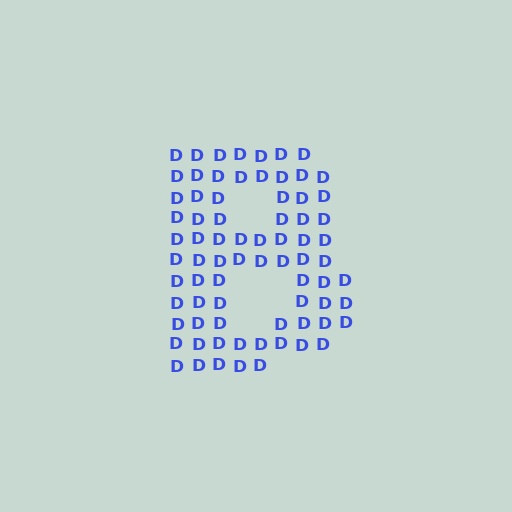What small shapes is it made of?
It is made of small letter D's.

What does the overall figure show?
The overall figure shows the letter B.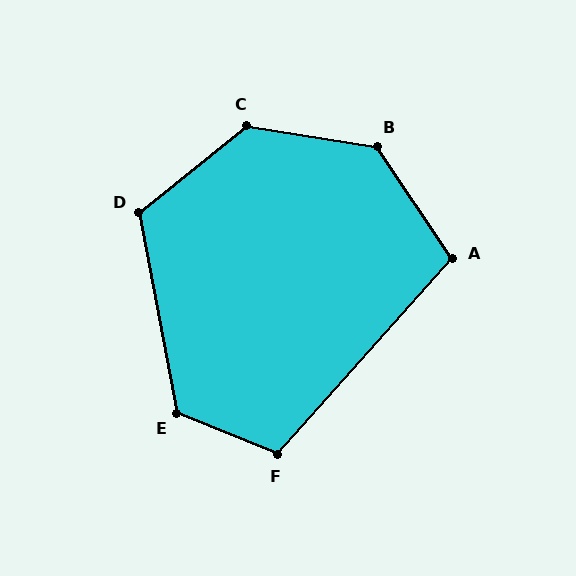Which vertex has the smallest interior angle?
A, at approximately 104 degrees.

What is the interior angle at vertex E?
Approximately 123 degrees (obtuse).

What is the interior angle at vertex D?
Approximately 118 degrees (obtuse).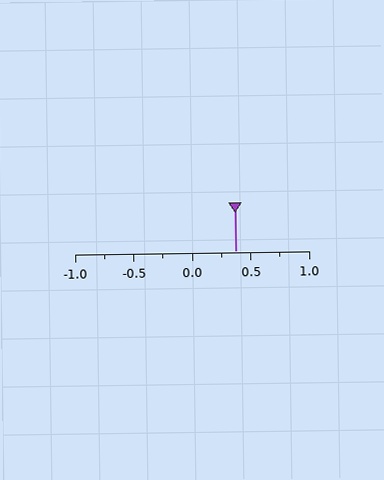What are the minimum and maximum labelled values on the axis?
The axis runs from -1.0 to 1.0.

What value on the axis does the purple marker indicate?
The marker indicates approximately 0.38.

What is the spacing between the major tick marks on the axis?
The major ticks are spaced 0.5 apart.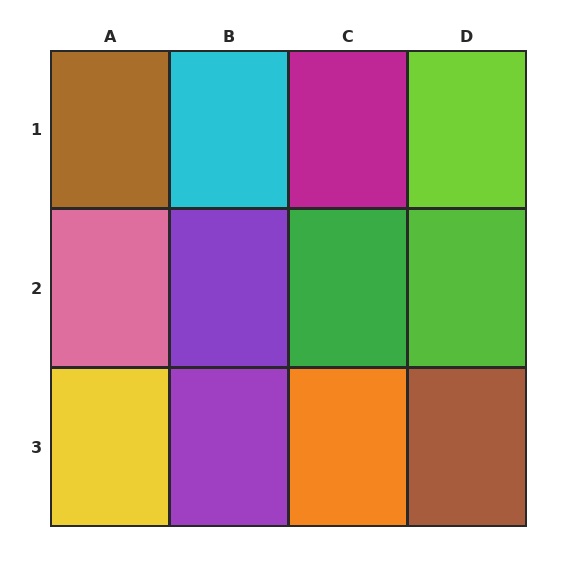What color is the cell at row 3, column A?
Yellow.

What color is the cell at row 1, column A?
Brown.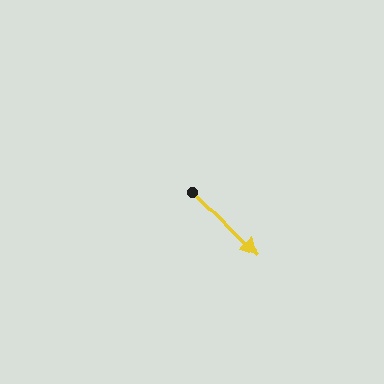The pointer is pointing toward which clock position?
Roughly 5 o'clock.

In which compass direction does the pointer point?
Southeast.